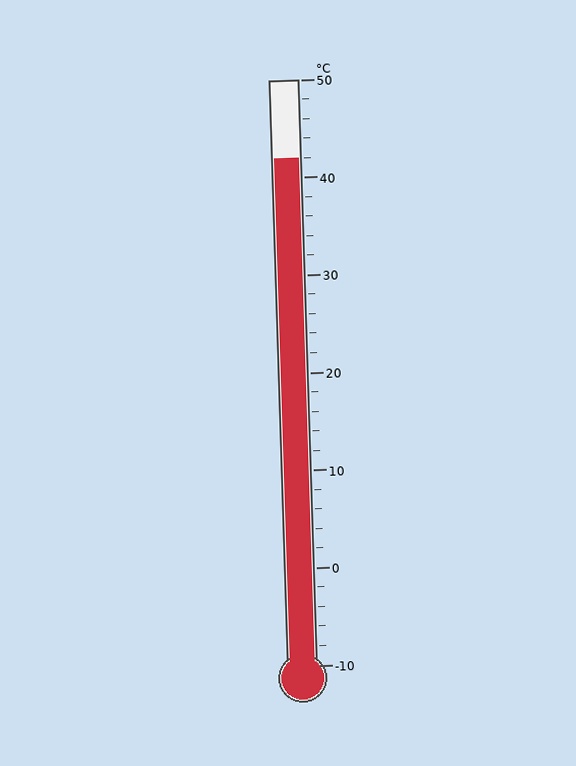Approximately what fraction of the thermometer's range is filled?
The thermometer is filled to approximately 85% of its range.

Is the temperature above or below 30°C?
The temperature is above 30°C.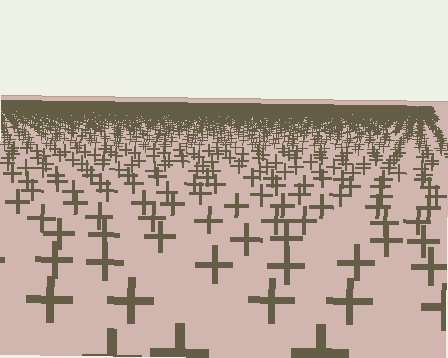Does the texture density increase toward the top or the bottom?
Density increases toward the top.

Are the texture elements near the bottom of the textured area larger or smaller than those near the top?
Larger. Near the bottom, elements are closer to the viewer and appear at a bigger on-screen size.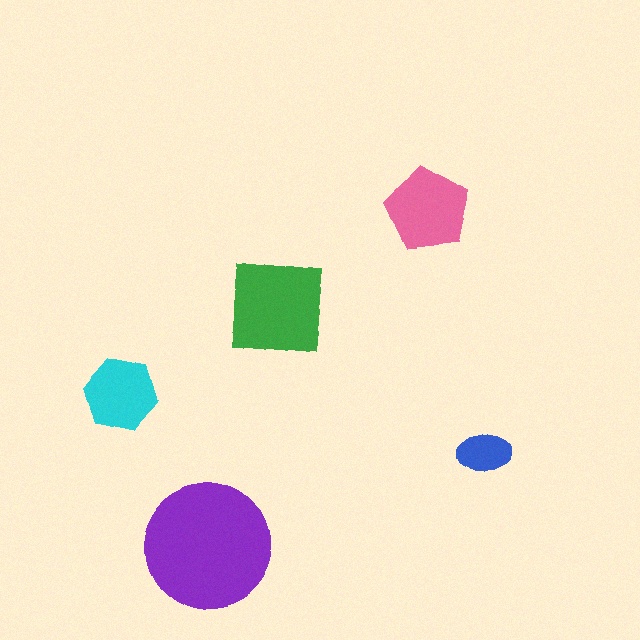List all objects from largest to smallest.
The purple circle, the green square, the pink pentagon, the cyan hexagon, the blue ellipse.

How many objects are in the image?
There are 5 objects in the image.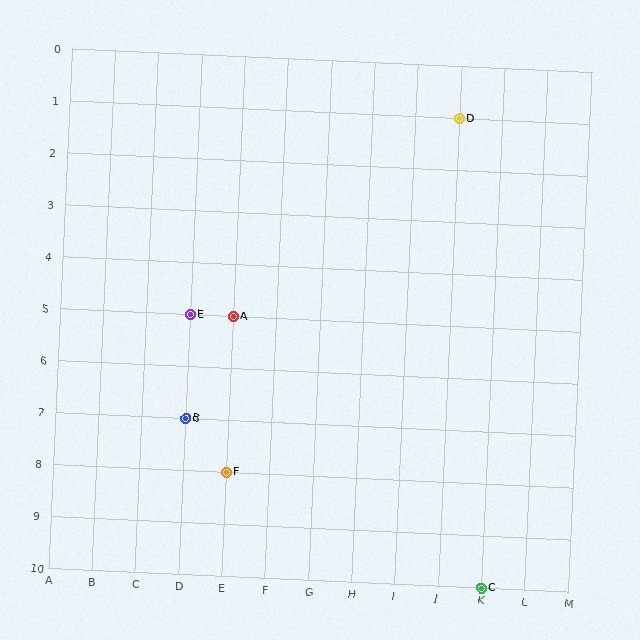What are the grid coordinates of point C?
Point C is at grid coordinates (K, 10).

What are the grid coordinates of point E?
Point E is at grid coordinates (D, 5).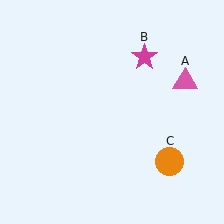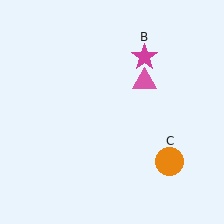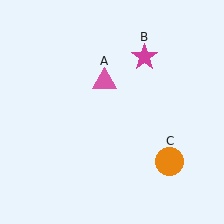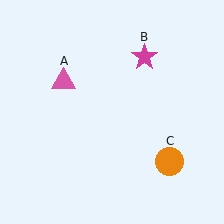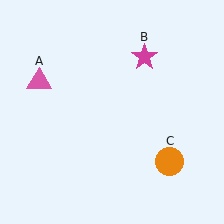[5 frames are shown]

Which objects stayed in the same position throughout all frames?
Magenta star (object B) and orange circle (object C) remained stationary.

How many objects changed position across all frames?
1 object changed position: pink triangle (object A).